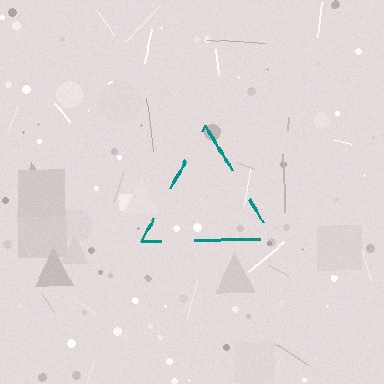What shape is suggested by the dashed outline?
The dashed outline suggests a triangle.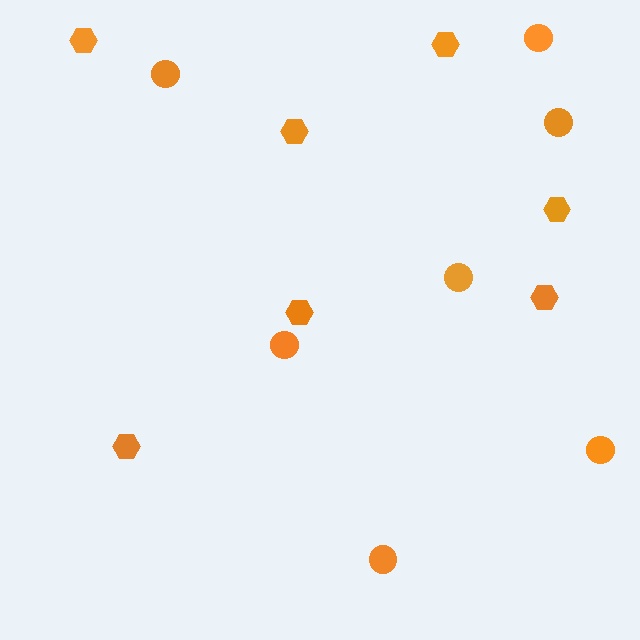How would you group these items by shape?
There are 2 groups: one group of hexagons (7) and one group of circles (7).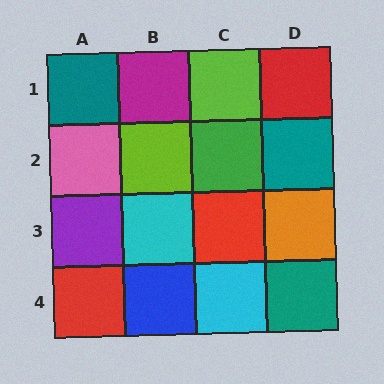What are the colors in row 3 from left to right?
Purple, cyan, red, orange.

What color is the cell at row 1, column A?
Teal.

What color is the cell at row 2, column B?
Lime.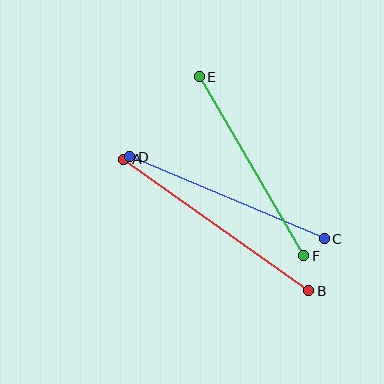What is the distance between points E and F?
The distance is approximately 207 pixels.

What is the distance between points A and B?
The distance is approximately 227 pixels.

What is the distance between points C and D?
The distance is approximately 211 pixels.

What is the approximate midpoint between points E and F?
The midpoint is at approximately (252, 166) pixels.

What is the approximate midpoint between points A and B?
The midpoint is at approximately (216, 225) pixels.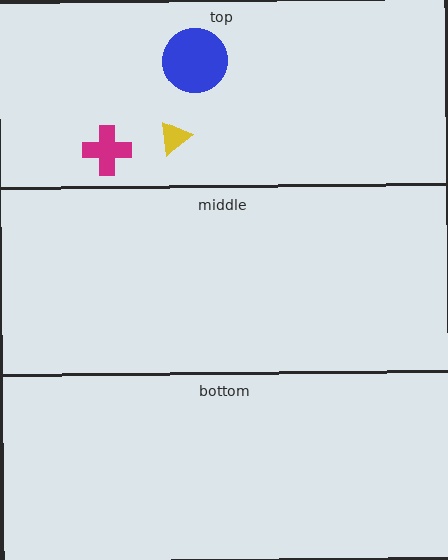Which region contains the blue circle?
The top region.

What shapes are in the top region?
The blue circle, the yellow triangle, the magenta cross.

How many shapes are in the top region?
3.